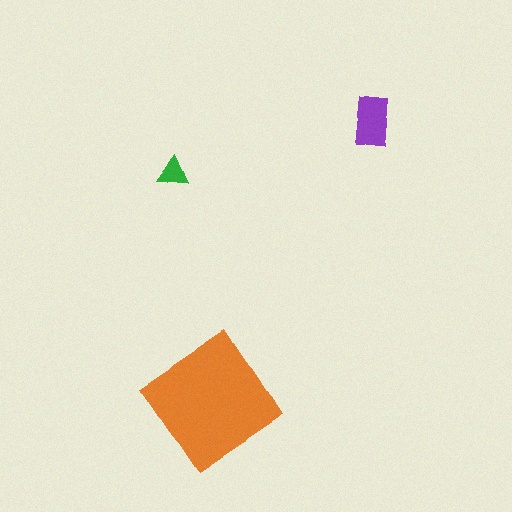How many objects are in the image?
There are 3 objects in the image.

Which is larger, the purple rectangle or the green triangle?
The purple rectangle.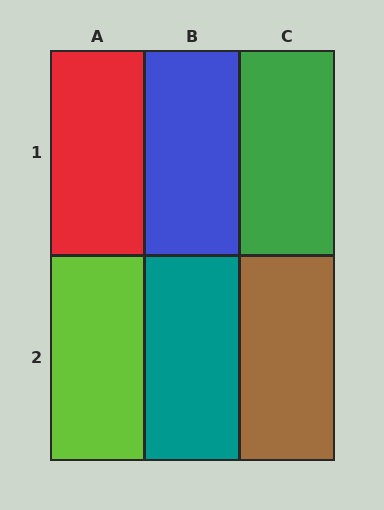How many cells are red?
1 cell is red.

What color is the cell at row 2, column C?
Brown.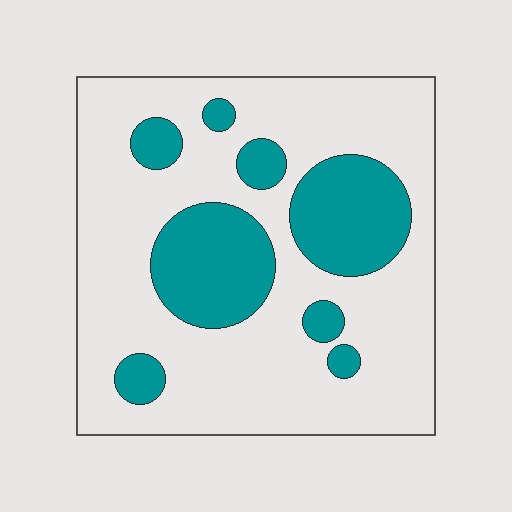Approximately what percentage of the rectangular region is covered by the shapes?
Approximately 25%.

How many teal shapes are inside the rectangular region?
8.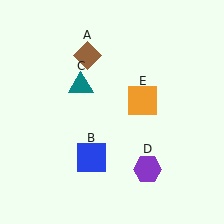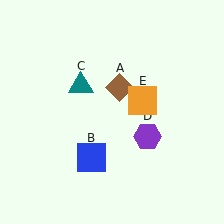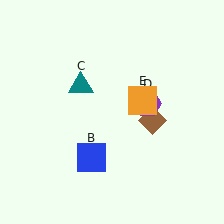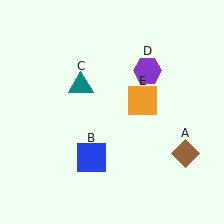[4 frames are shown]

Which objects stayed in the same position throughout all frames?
Blue square (object B) and teal triangle (object C) and orange square (object E) remained stationary.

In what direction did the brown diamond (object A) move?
The brown diamond (object A) moved down and to the right.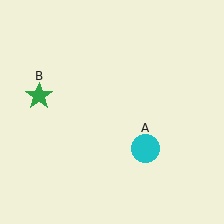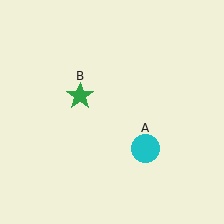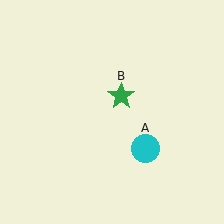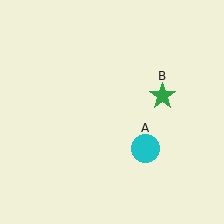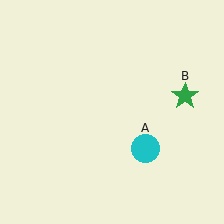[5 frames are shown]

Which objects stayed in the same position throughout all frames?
Cyan circle (object A) remained stationary.